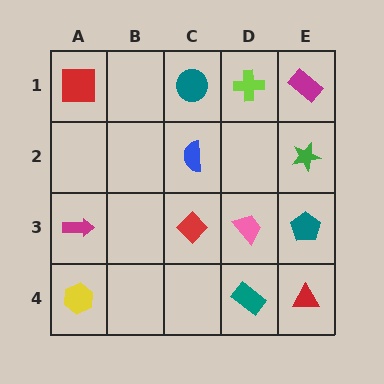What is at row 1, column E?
A magenta rectangle.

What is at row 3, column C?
A red diamond.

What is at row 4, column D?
A teal rectangle.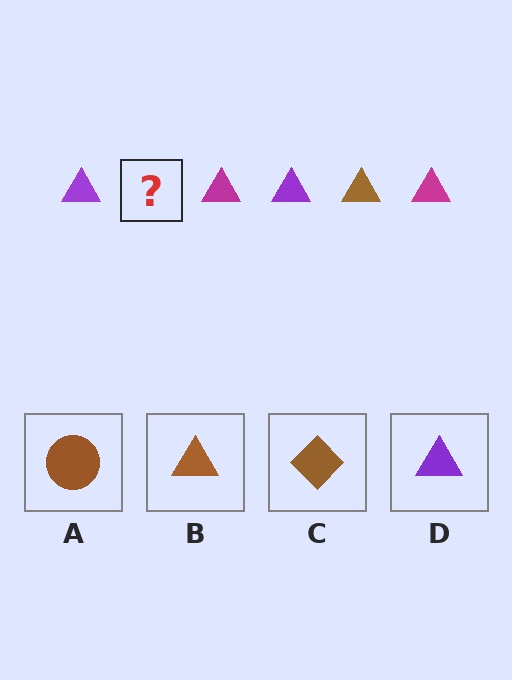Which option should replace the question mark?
Option B.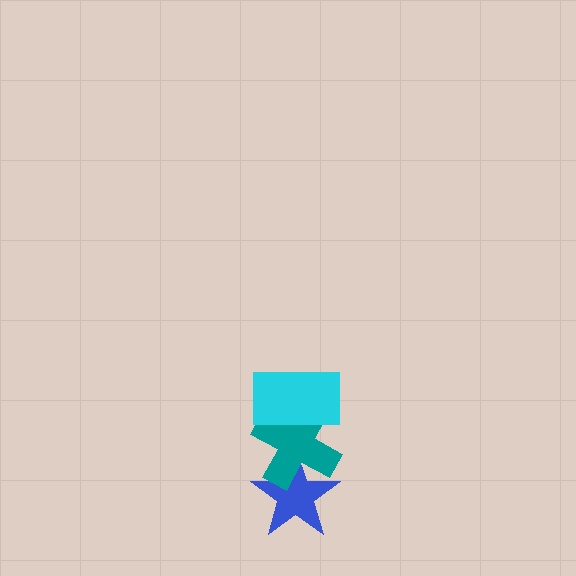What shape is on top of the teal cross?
The cyan rectangle is on top of the teal cross.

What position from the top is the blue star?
The blue star is 3rd from the top.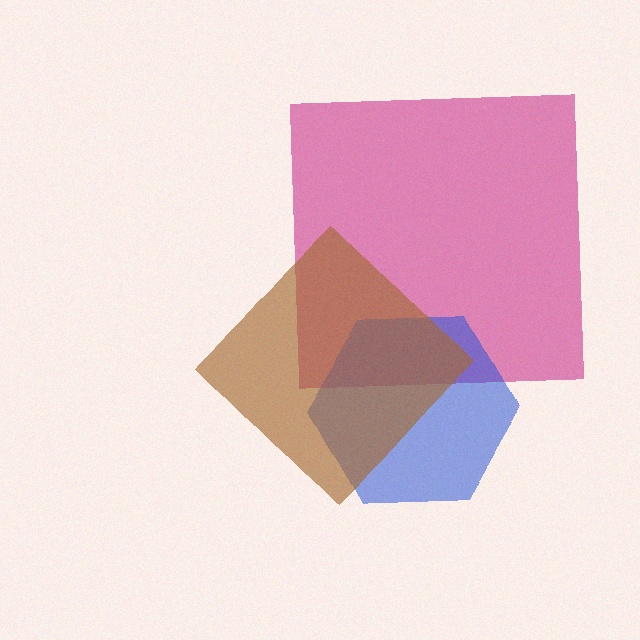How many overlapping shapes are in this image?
There are 3 overlapping shapes in the image.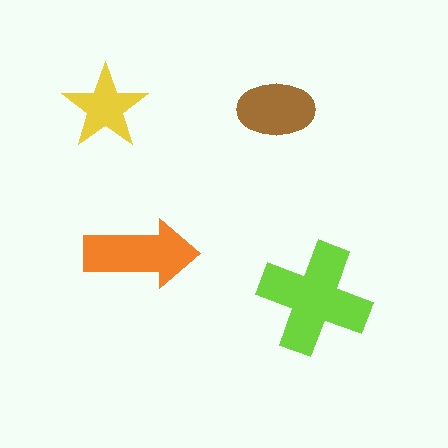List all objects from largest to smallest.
The lime cross, the orange arrow, the brown ellipse, the yellow star.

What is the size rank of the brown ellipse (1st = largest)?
3rd.